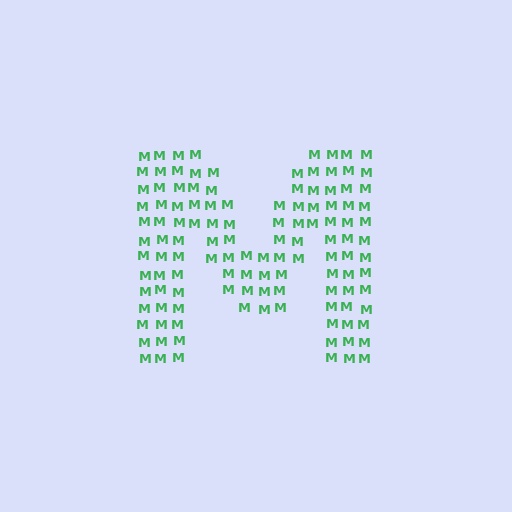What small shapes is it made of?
It is made of small letter M's.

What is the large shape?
The large shape is the letter M.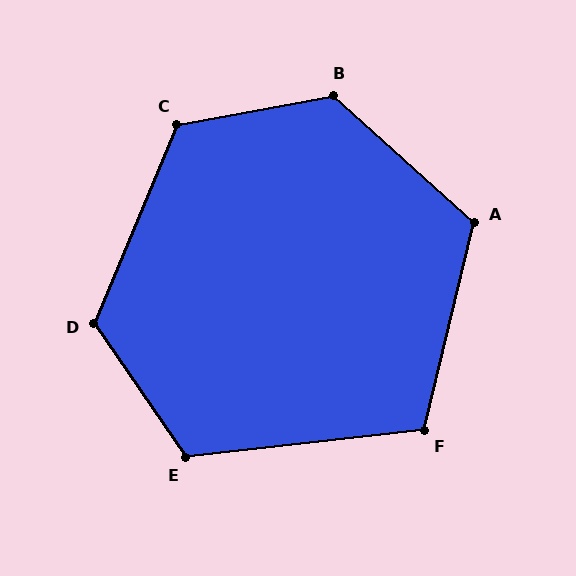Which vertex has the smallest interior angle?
F, at approximately 110 degrees.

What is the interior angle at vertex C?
Approximately 123 degrees (obtuse).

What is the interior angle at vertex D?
Approximately 123 degrees (obtuse).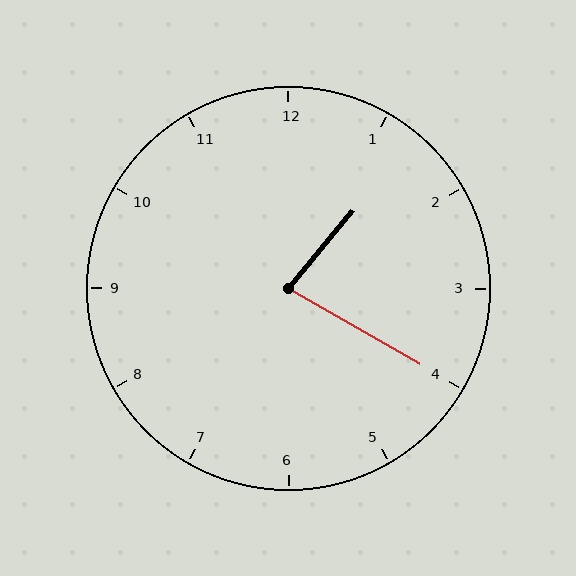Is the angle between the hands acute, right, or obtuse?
It is acute.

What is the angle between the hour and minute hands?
Approximately 80 degrees.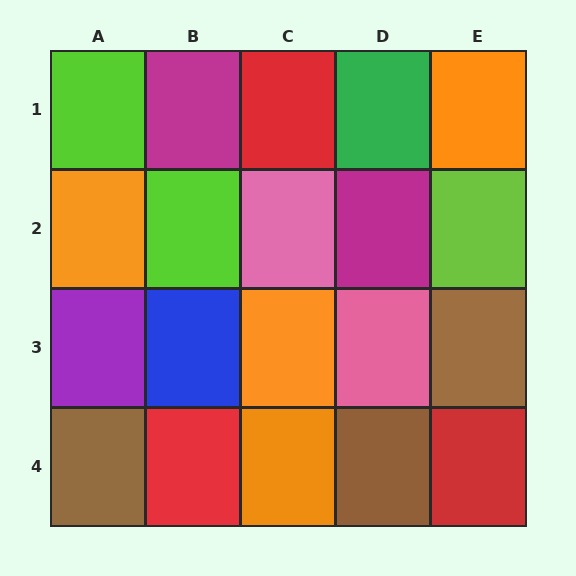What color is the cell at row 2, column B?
Lime.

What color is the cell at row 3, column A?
Purple.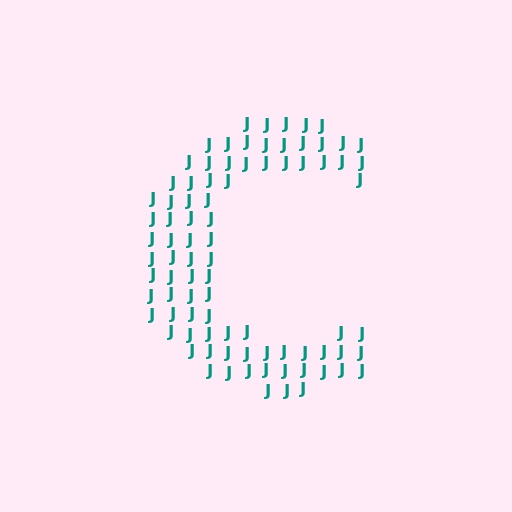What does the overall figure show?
The overall figure shows the letter C.